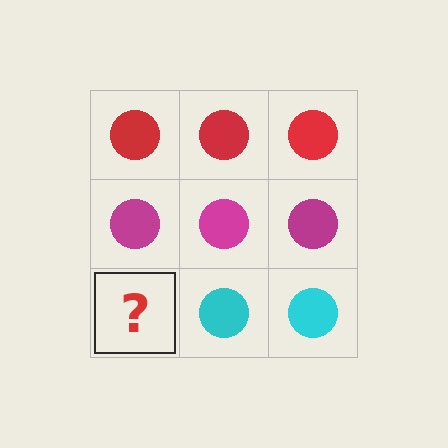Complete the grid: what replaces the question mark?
The question mark should be replaced with a cyan circle.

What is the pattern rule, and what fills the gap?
The rule is that each row has a consistent color. The gap should be filled with a cyan circle.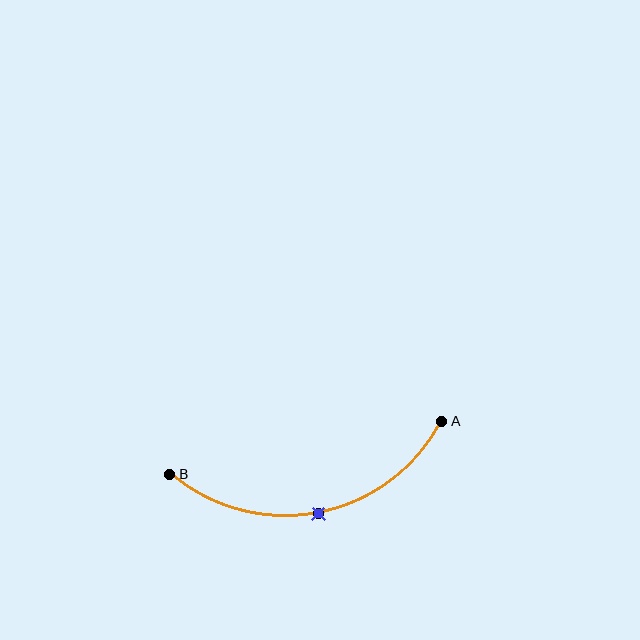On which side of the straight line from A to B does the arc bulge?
The arc bulges below the straight line connecting A and B.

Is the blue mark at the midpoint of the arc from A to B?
Yes. The blue mark lies on the arc at equal arc-length from both A and B — it is the arc midpoint.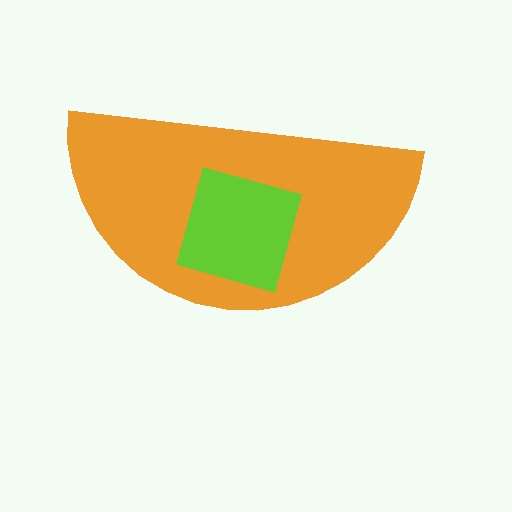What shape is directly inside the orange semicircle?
The lime diamond.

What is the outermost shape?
The orange semicircle.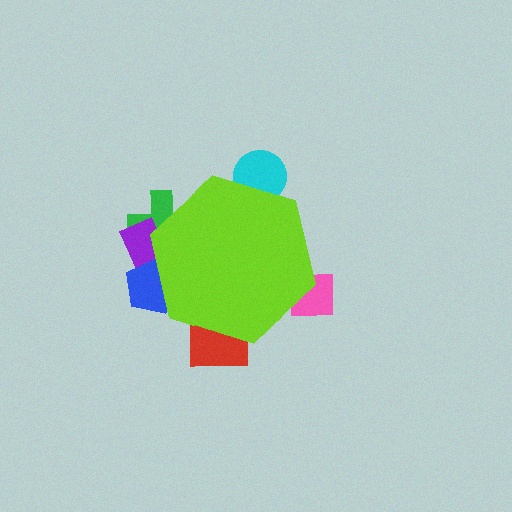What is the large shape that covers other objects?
A lime hexagon.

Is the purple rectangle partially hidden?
Yes, the purple rectangle is partially hidden behind the lime hexagon.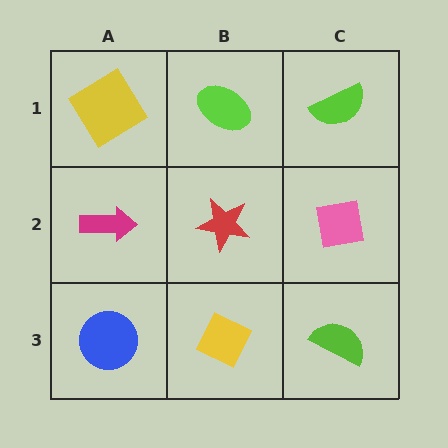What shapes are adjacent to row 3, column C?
A pink square (row 2, column C), a yellow diamond (row 3, column B).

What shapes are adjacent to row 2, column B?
A lime ellipse (row 1, column B), a yellow diamond (row 3, column B), a magenta arrow (row 2, column A), a pink square (row 2, column C).